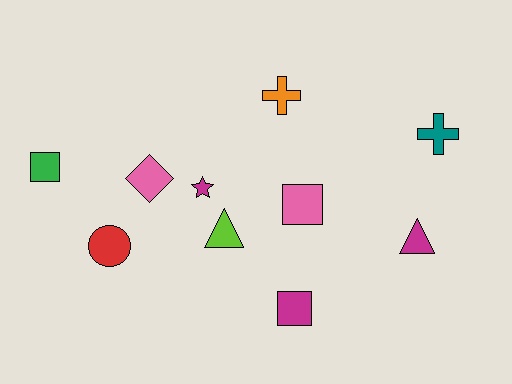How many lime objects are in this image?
There is 1 lime object.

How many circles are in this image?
There is 1 circle.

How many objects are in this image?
There are 10 objects.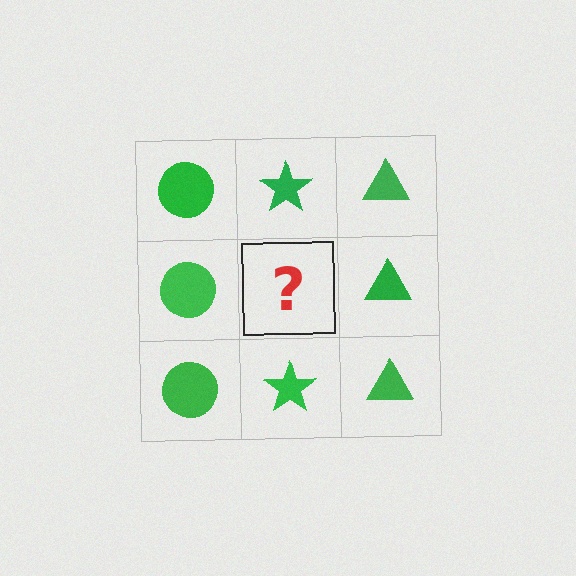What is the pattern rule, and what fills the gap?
The rule is that each column has a consistent shape. The gap should be filled with a green star.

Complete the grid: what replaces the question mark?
The question mark should be replaced with a green star.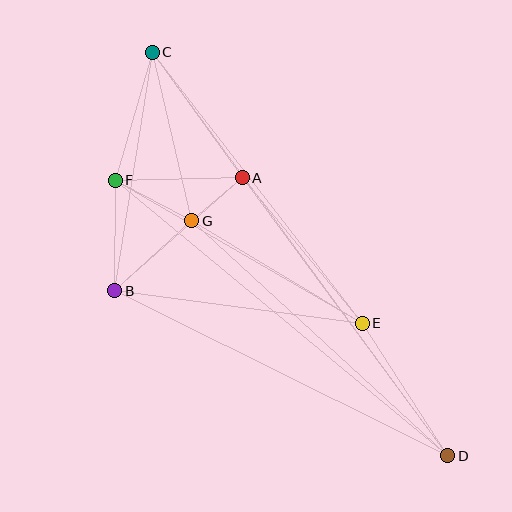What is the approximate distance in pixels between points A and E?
The distance between A and E is approximately 189 pixels.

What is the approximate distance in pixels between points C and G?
The distance between C and G is approximately 173 pixels.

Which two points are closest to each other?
Points A and G are closest to each other.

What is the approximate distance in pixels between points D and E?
The distance between D and E is approximately 158 pixels.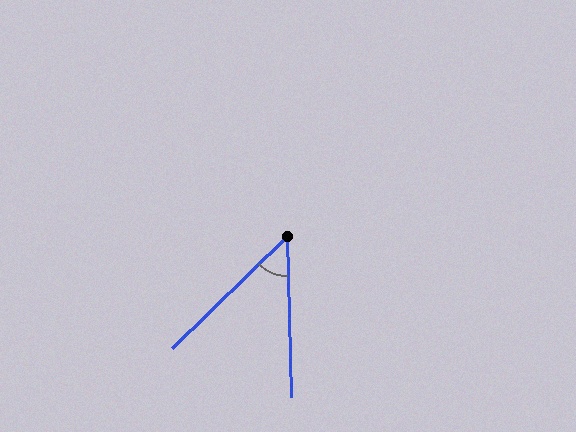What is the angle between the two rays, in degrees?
Approximately 47 degrees.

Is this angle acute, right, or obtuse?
It is acute.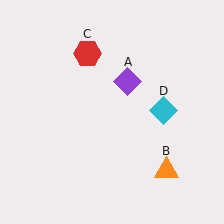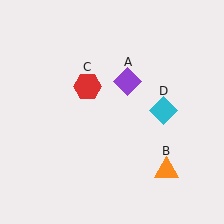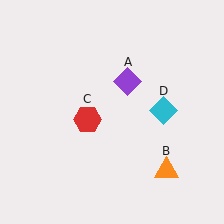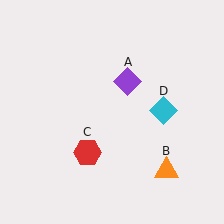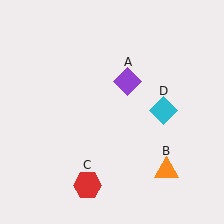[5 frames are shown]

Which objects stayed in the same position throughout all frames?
Purple diamond (object A) and orange triangle (object B) and cyan diamond (object D) remained stationary.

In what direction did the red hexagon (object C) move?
The red hexagon (object C) moved down.